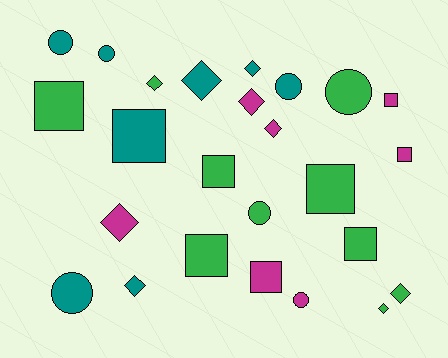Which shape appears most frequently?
Diamond, with 9 objects.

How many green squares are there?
There are 5 green squares.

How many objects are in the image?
There are 25 objects.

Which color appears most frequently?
Green, with 10 objects.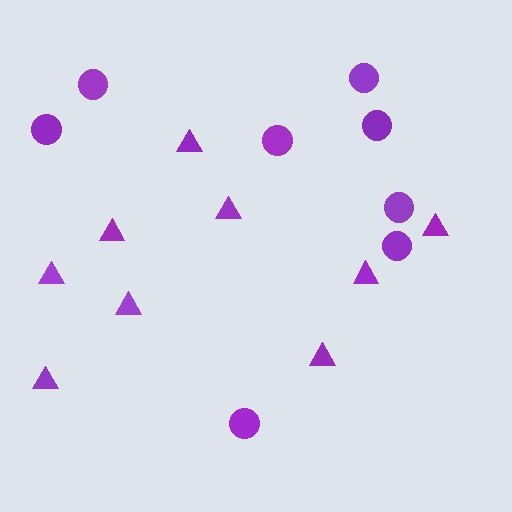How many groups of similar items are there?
There are 2 groups: one group of triangles (9) and one group of circles (8).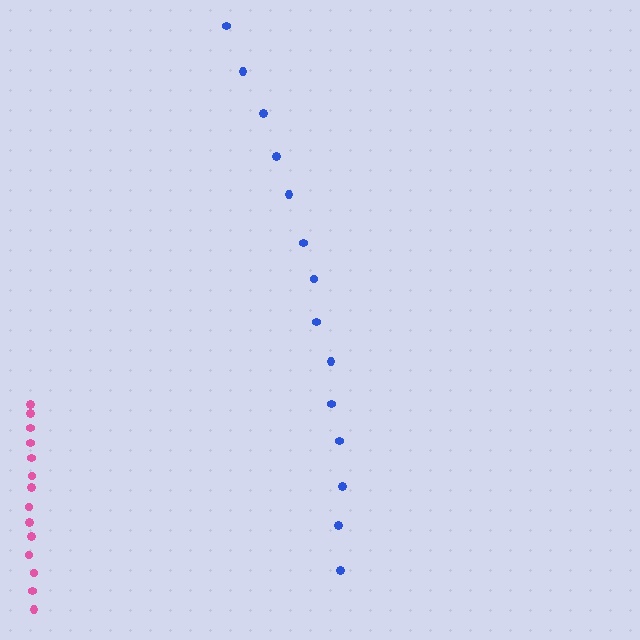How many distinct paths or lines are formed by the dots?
There are 2 distinct paths.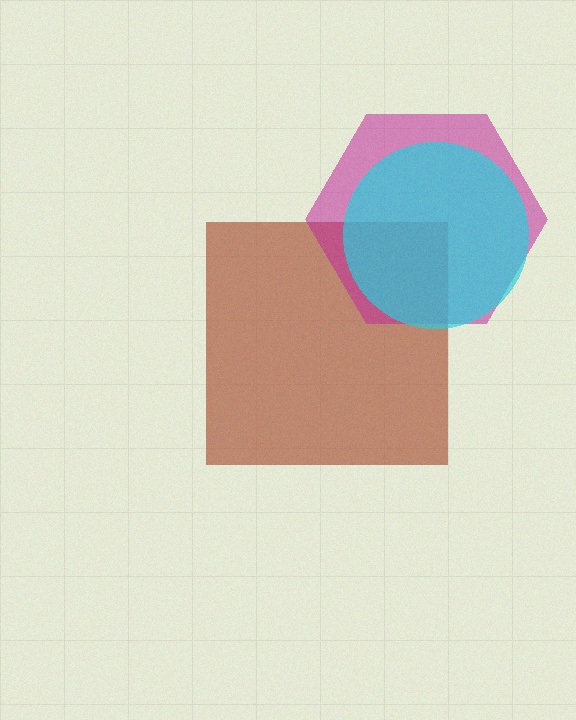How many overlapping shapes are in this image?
There are 3 overlapping shapes in the image.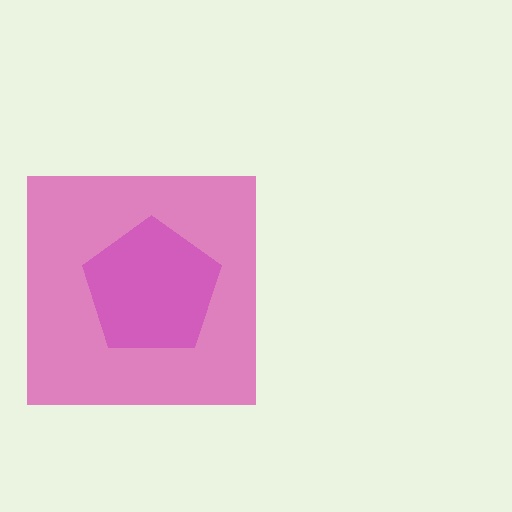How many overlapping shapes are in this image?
There are 2 overlapping shapes in the image.